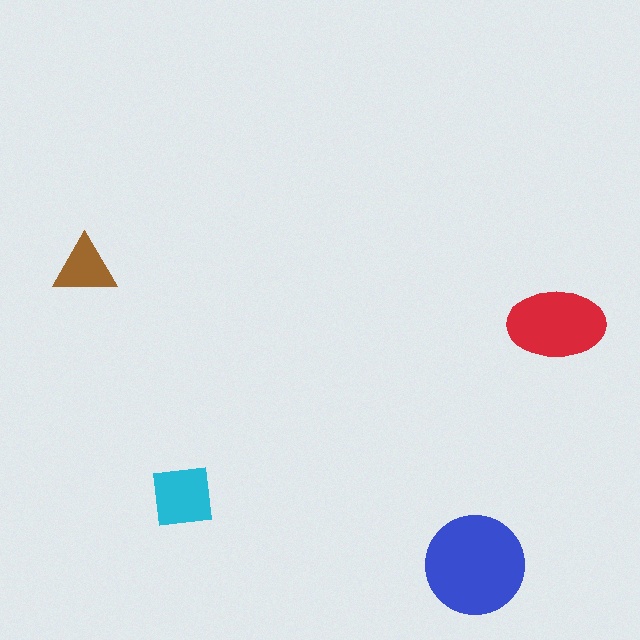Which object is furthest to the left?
The brown triangle is leftmost.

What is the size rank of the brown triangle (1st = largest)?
4th.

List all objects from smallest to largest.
The brown triangle, the cyan square, the red ellipse, the blue circle.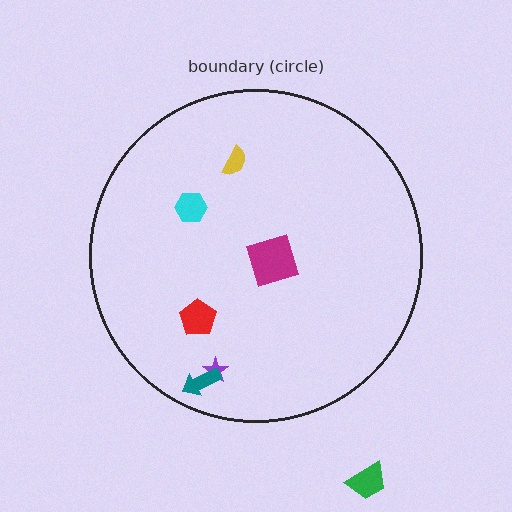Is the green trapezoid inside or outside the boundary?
Outside.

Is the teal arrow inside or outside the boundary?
Inside.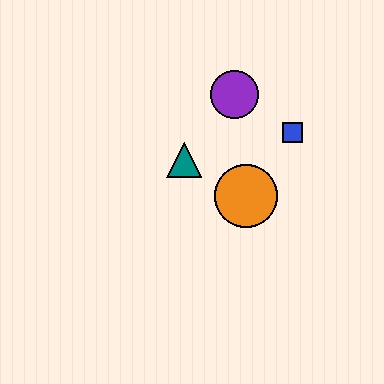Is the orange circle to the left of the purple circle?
No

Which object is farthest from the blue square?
The teal triangle is farthest from the blue square.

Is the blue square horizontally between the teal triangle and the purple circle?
No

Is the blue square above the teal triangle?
Yes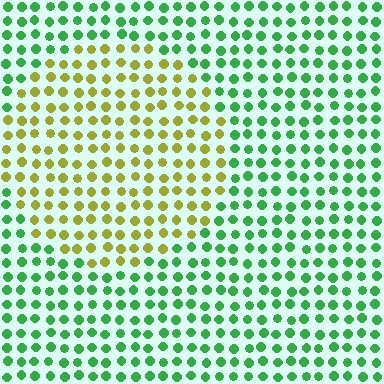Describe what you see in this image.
The image is filled with small green elements in a uniform arrangement. A circle-shaped region is visible where the elements are tinted to a slightly different hue, forming a subtle color boundary.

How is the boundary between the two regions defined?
The boundary is defined purely by a slight shift in hue (about 61 degrees). Spacing, size, and orientation are identical on both sides.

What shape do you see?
I see a circle.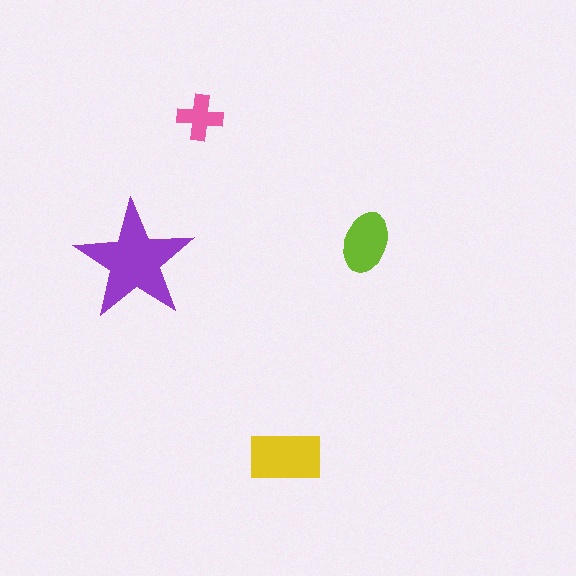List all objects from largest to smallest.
The purple star, the yellow rectangle, the lime ellipse, the pink cross.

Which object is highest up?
The pink cross is topmost.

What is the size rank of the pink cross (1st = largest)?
4th.